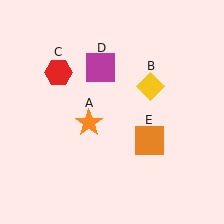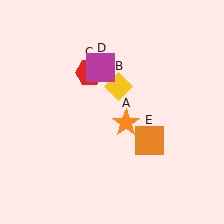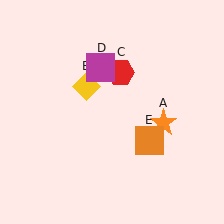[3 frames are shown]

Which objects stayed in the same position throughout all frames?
Magenta square (object D) and orange square (object E) remained stationary.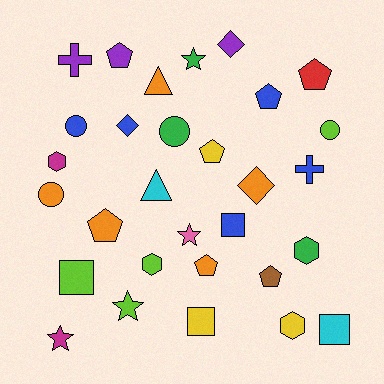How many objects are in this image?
There are 30 objects.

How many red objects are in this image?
There is 1 red object.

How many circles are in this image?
There are 4 circles.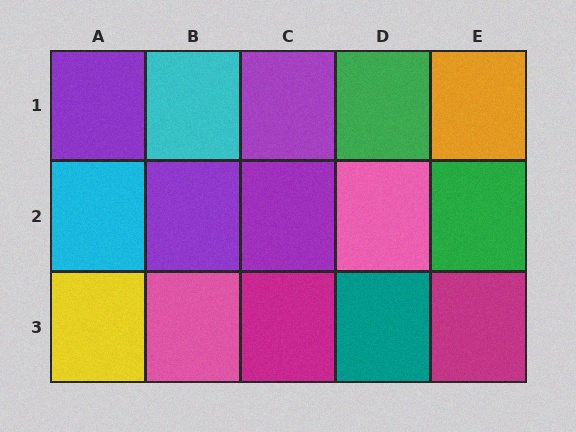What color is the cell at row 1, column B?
Cyan.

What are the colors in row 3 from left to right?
Yellow, pink, magenta, teal, magenta.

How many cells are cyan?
2 cells are cyan.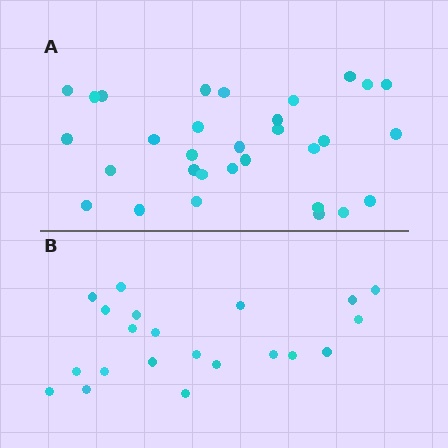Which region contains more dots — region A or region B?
Region A (the top region) has more dots.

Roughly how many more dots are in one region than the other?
Region A has roughly 10 or so more dots than region B.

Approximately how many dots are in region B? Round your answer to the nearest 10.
About 20 dots. (The exact count is 21, which rounds to 20.)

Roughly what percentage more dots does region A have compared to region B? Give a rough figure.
About 50% more.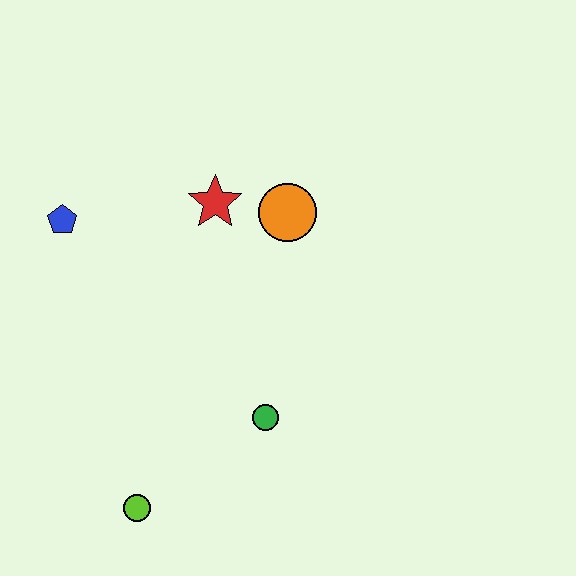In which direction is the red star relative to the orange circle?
The red star is to the left of the orange circle.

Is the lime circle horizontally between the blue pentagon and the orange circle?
Yes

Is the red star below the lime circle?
No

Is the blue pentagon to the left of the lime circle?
Yes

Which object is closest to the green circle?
The lime circle is closest to the green circle.